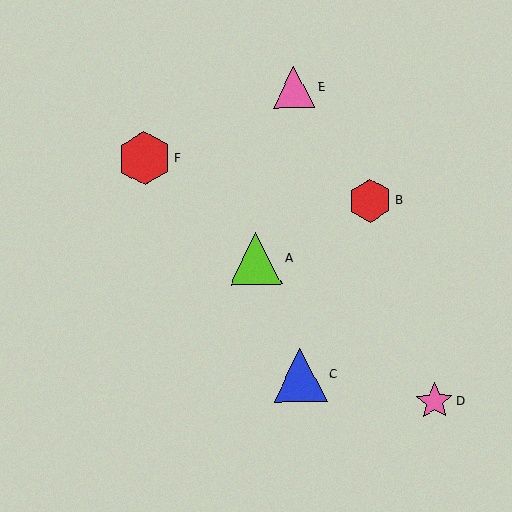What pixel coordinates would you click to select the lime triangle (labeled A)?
Click at (256, 259) to select the lime triangle A.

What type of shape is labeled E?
Shape E is a pink triangle.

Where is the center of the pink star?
The center of the pink star is at (434, 401).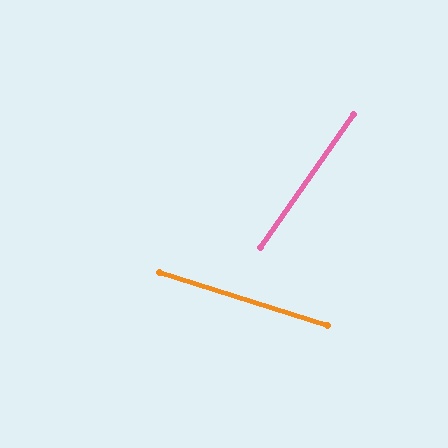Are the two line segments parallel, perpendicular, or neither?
Neither parallel nor perpendicular — they differ by about 72°.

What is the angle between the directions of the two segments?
Approximately 72 degrees.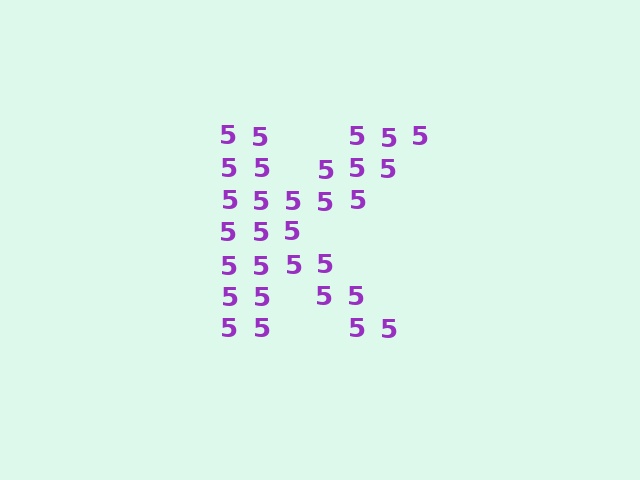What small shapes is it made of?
It is made of small digit 5's.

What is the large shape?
The large shape is the letter K.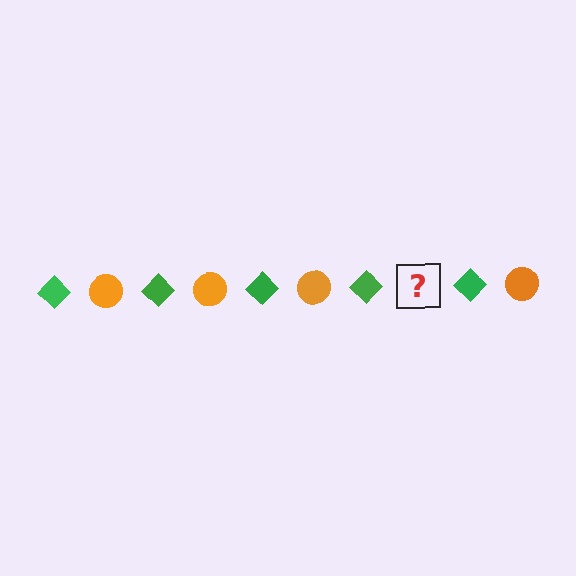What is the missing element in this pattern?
The missing element is an orange circle.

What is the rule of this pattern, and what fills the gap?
The rule is that the pattern alternates between green diamond and orange circle. The gap should be filled with an orange circle.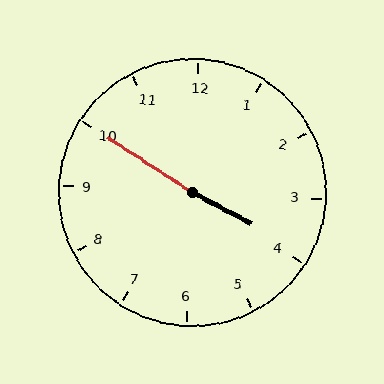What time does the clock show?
3:50.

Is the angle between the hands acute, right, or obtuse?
It is obtuse.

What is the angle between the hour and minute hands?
Approximately 175 degrees.